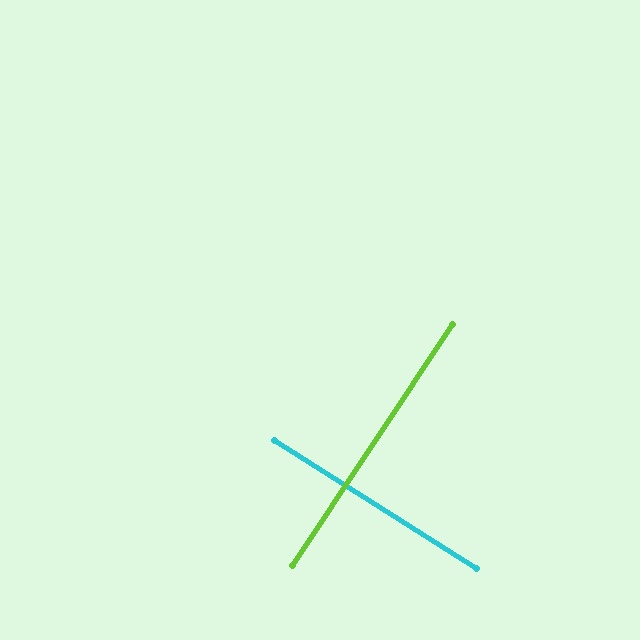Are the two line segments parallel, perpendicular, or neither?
Perpendicular — they meet at approximately 89°.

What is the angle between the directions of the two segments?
Approximately 89 degrees.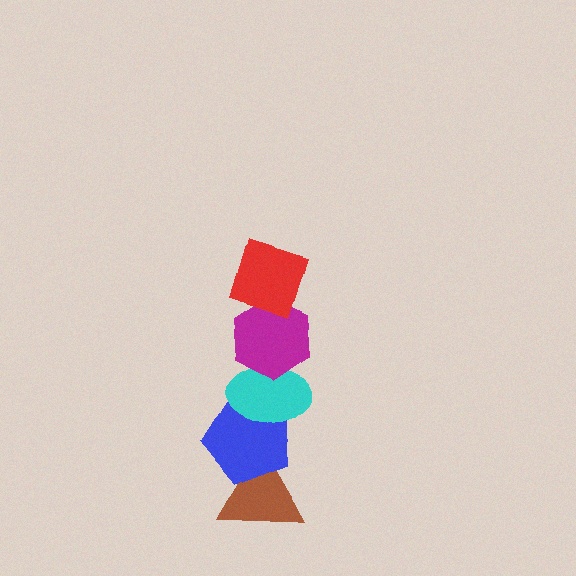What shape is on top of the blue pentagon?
The cyan ellipse is on top of the blue pentagon.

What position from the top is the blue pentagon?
The blue pentagon is 4th from the top.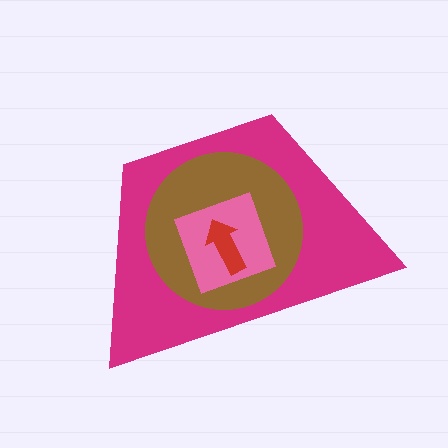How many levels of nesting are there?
4.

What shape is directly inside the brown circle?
The pink diamond.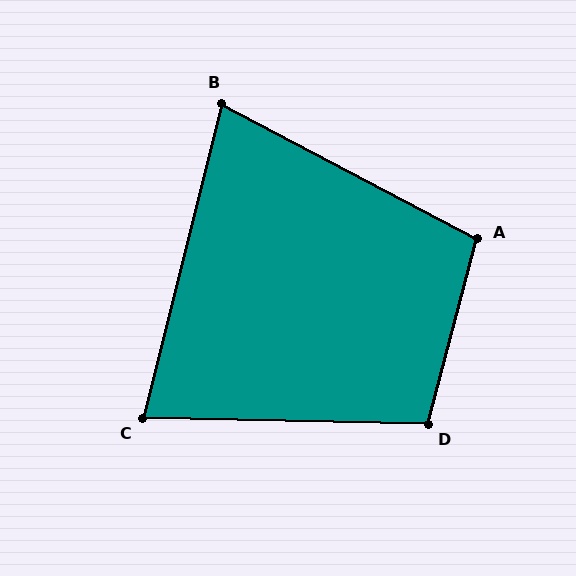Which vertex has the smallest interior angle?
B, at approximately 76 degrees.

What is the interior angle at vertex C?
Approximately 77 degrees (acute).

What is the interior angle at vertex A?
Approximately 103 degrees (obtuse).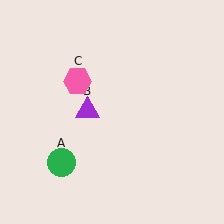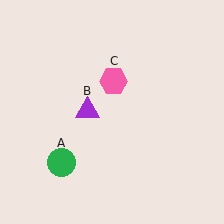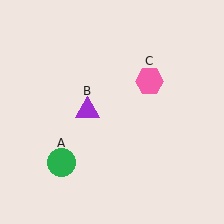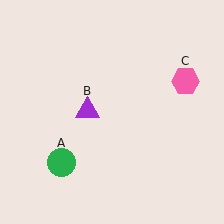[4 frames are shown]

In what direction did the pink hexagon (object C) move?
The pink hexagon (object C) moved right.